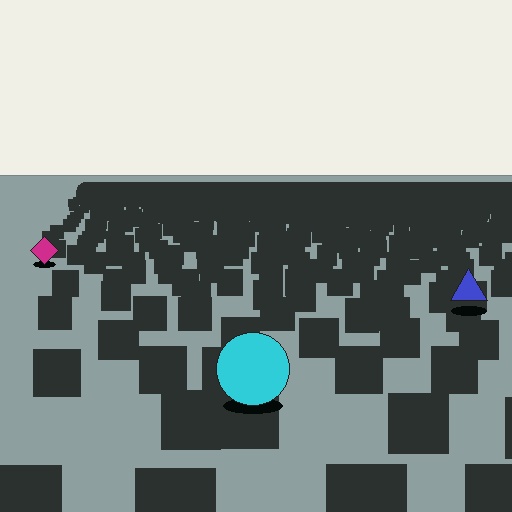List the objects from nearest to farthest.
From nearest to farthest: the cyan circle, the blue triangle, the magenta diamond.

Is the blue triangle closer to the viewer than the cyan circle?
No. The cyan circle is closer — you can tell from the texture gradient: the ground texture is coarser near it.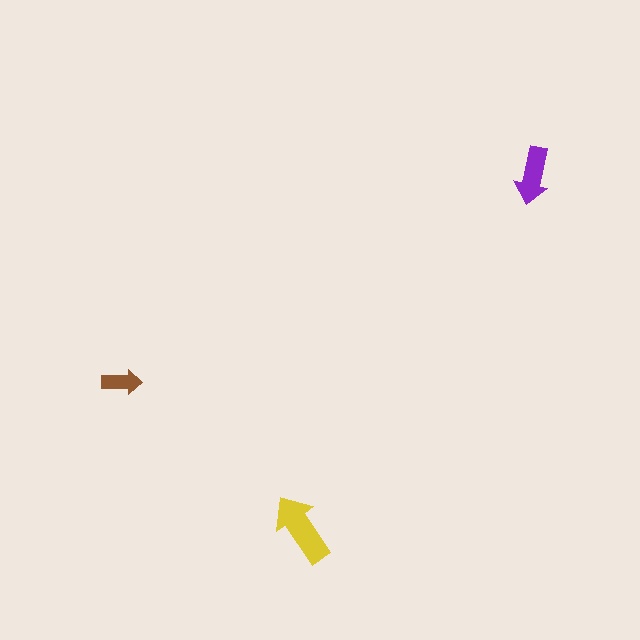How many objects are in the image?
There are 3 objects in the image.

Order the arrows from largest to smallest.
the yellow one, the purple one, the brown one.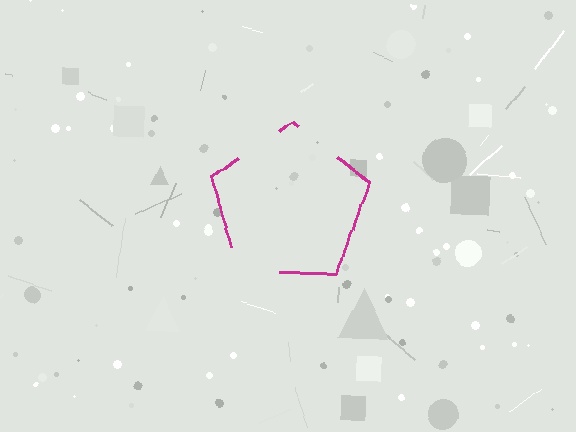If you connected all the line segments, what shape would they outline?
They would outline a pentagon.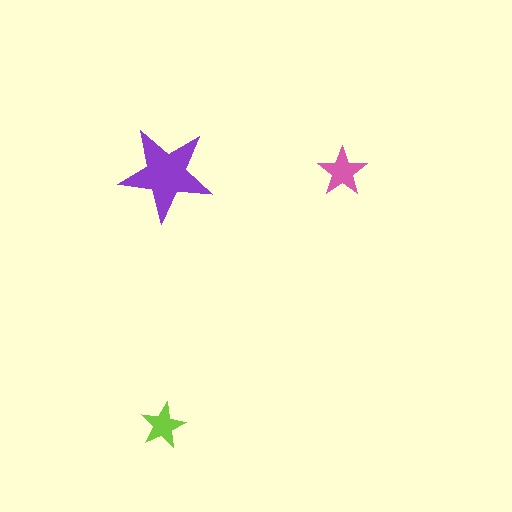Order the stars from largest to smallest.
the purple one, the pink one, the lime one.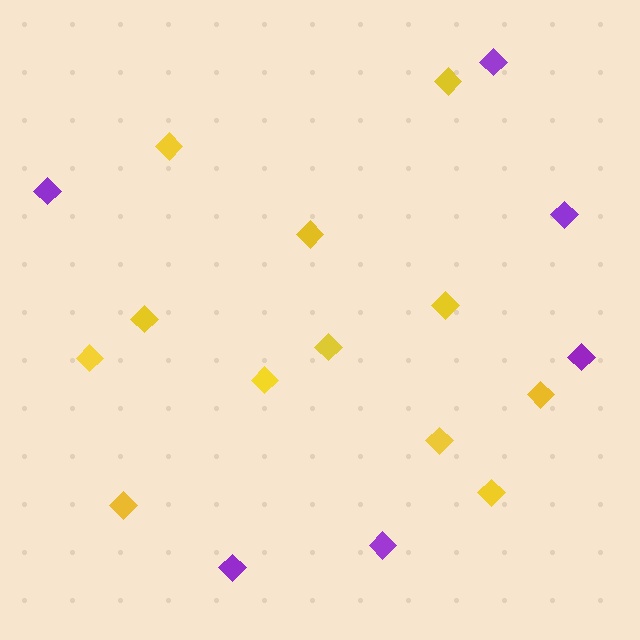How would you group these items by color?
There are 2 groups: one group of purple diamonds (6) and one group of yellow diamonds (12).